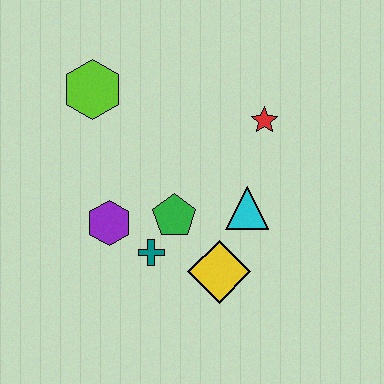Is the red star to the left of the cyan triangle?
No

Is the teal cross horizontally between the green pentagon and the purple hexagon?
Yes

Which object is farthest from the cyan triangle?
The lime hexagon is farthest from the cyan triangle.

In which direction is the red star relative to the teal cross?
The red star is above the teal cross.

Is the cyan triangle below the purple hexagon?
No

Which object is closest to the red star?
The cyan triangle is closest to the red star.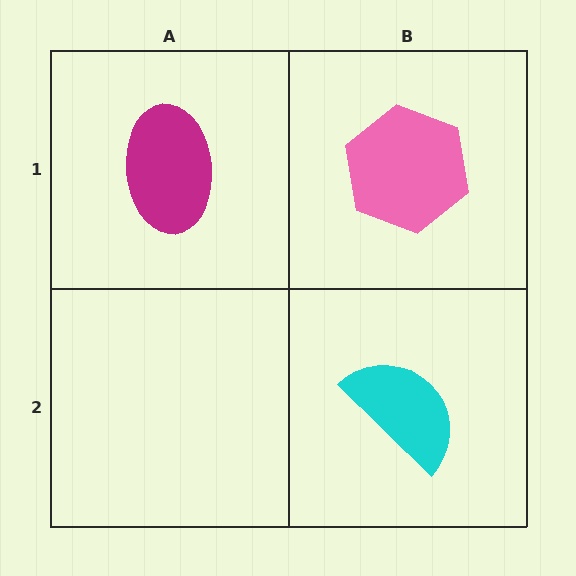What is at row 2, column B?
A cyan semicircle.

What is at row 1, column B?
A pink hexagon.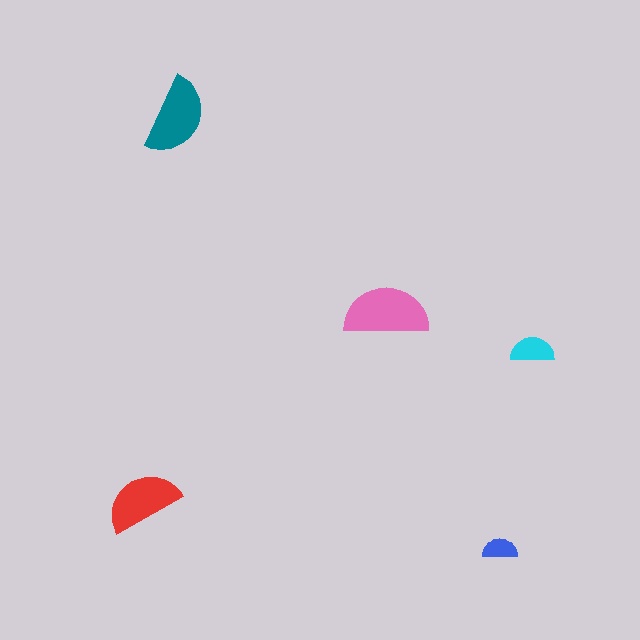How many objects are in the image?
There are 5 objects in the image.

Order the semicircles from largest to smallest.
the pink one, the teal one, the red one, the cyan one, the blue one.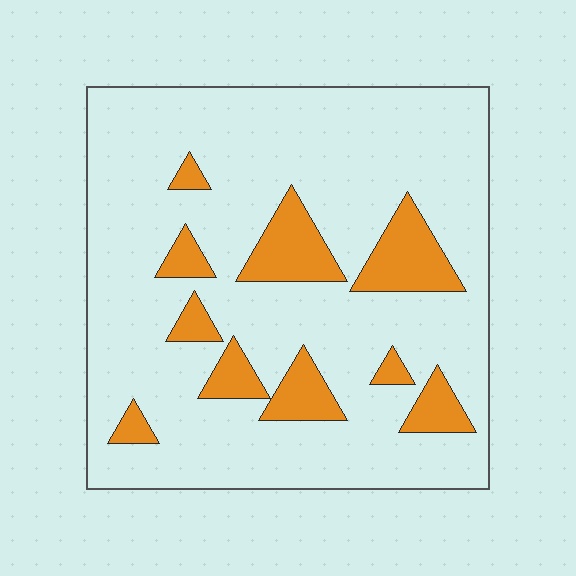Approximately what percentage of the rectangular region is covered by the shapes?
Approximately 15%.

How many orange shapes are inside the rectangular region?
10.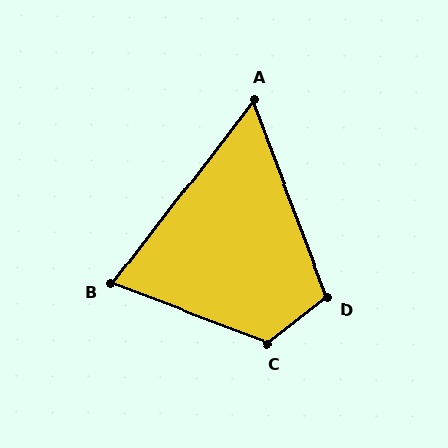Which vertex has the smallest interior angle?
A, at approximately 58 degrees.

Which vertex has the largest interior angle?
C, at approximately 122 degrees.